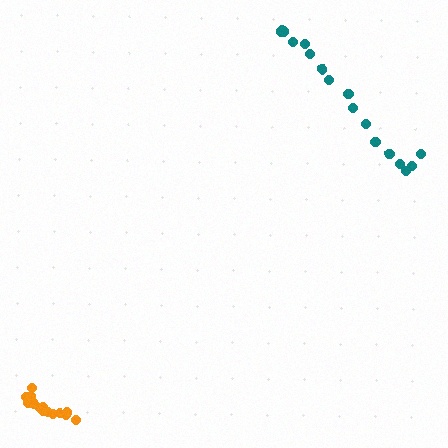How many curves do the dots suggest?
There are 2 distinct paths.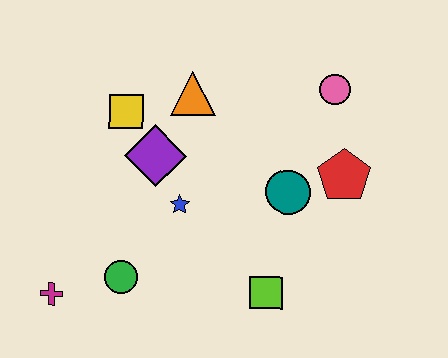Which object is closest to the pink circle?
The red pentagon is closest to the pink circle.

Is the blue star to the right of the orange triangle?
No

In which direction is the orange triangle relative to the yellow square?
The orange triangle is to the right of the yellow square.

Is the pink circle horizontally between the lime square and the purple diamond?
No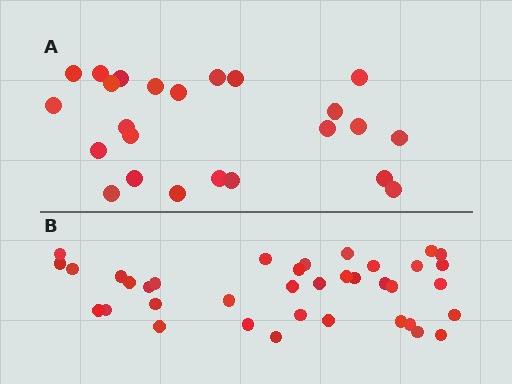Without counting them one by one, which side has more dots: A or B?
Region B (the bottom region) has more dots.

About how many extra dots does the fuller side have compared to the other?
Region B has approximately 15 more dots than region A.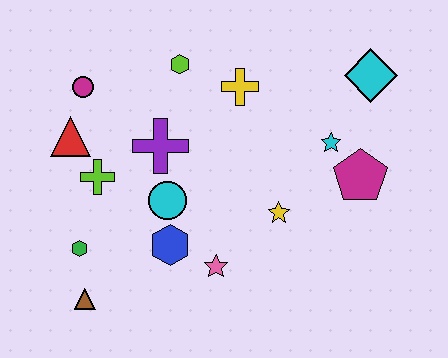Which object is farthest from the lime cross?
The cyan diamond is farthest from the lime cross.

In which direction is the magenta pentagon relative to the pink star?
The magenta pentagon is to the right of the pink star.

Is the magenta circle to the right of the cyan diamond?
No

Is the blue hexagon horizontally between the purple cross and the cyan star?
Yes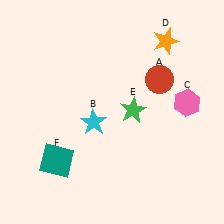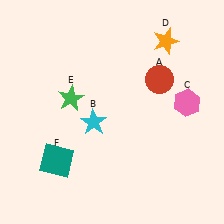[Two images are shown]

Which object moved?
The green star (E) moved left.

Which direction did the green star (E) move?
The green star (E) moved left.